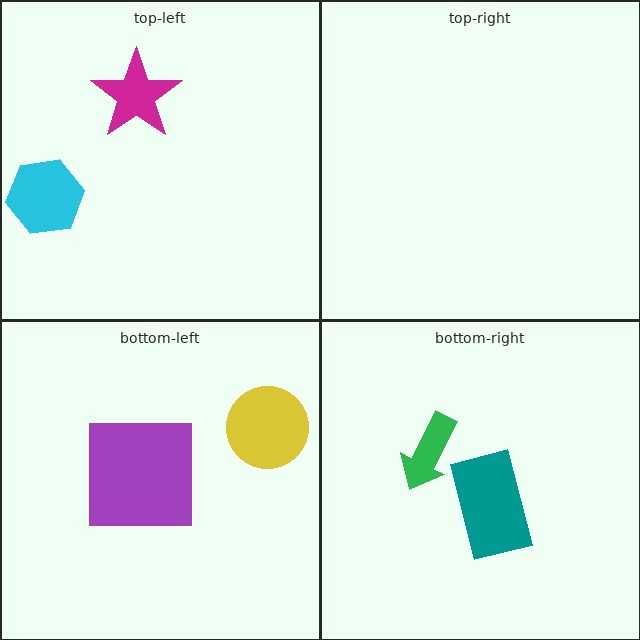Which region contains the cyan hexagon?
The top-left region.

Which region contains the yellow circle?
The bottom-left region.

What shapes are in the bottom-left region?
The purple square, the yellow circle.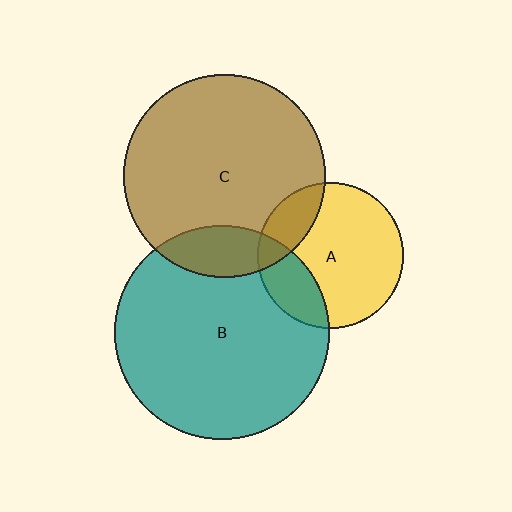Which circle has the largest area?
Circle B (teal).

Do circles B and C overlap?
Yes.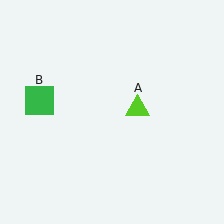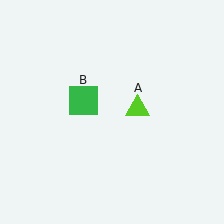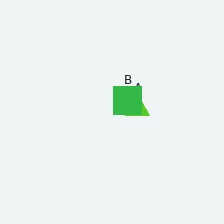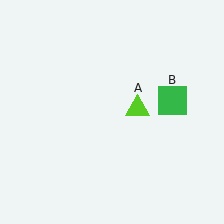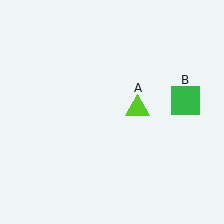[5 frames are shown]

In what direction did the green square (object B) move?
The green square (object B) moved right.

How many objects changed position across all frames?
1 object changed position: green square (object B).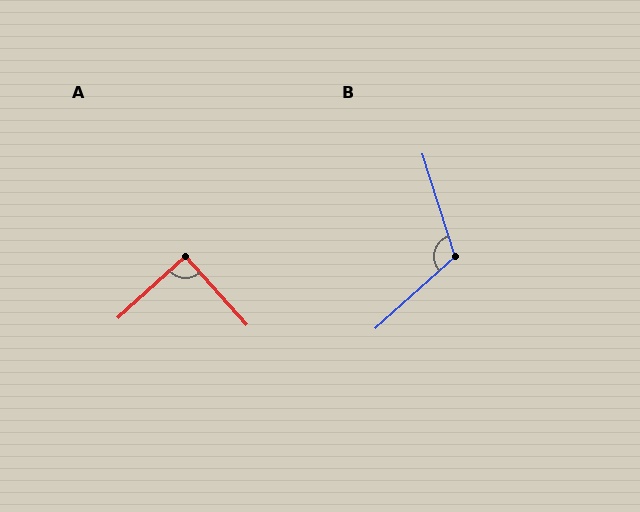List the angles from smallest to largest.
A (89°), B (114°).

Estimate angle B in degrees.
Approximately 114 degrees.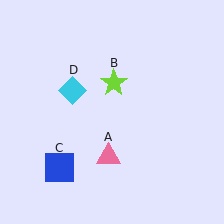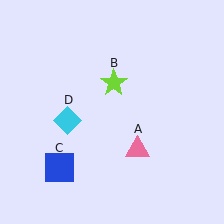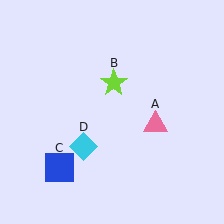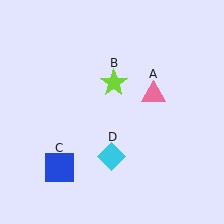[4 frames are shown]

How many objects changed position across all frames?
2 objects changed position: pink triangle (object A), cyan diamond (object D).